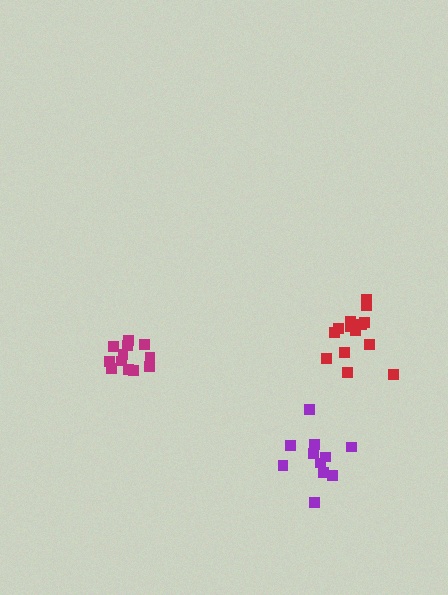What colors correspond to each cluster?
The clusters are colored: magenta, red, purple.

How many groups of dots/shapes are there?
There are 3 groups.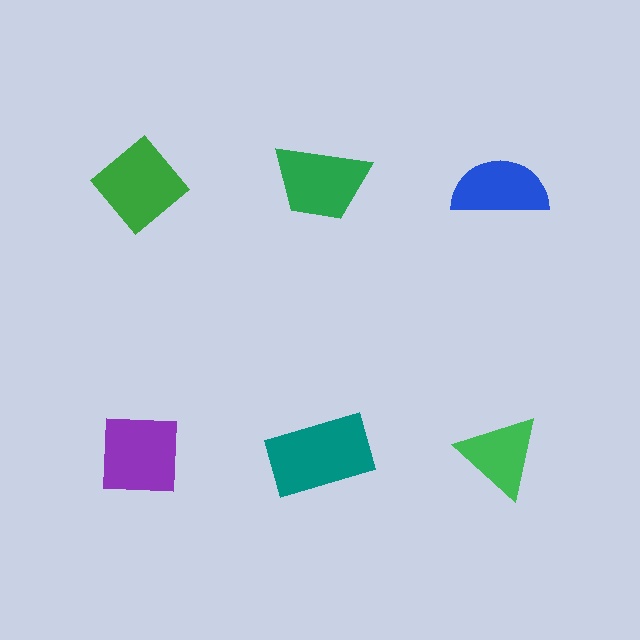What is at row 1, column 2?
A green trapezoid.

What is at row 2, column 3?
A green triangle.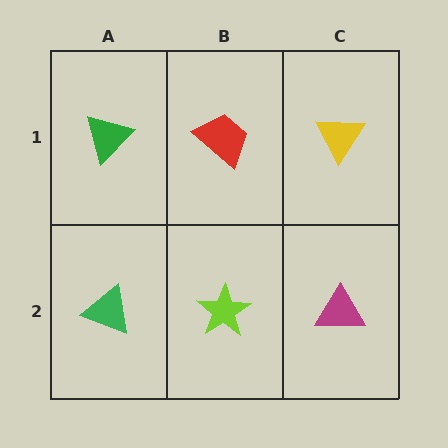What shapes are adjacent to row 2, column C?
A yellow triangle (row 1, column C), a lime star (row 2, column B).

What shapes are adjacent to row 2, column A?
A green triangle (row 1, column A), a lime star (row 2, column B).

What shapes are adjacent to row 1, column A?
A green triangle (row 2, column A), a red trapezoid (row 1, column B).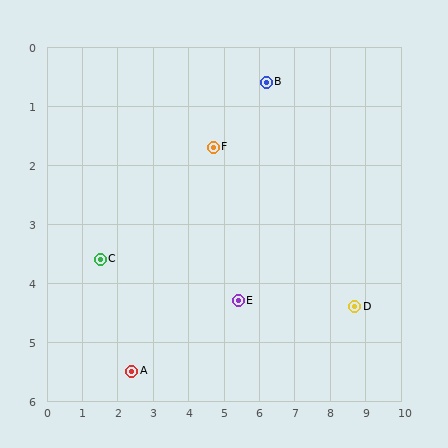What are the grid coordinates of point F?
Point F is at approximately (4.7, 1.7).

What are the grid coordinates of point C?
Point C is at approximately (1.5, 3.6).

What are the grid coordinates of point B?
Point B is at approximately (6.2, 0.6).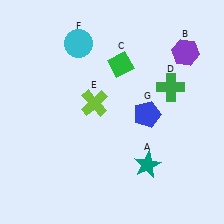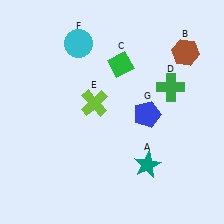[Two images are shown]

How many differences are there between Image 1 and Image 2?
There is 1 difference between the two images.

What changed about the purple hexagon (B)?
In Image 1, B is purple. In Image 2, it changed to brown.